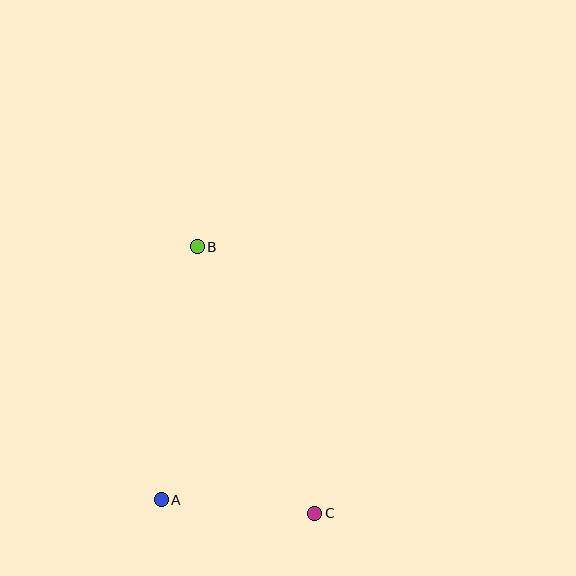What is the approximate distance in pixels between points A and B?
The distance between A and B is approximately 255 pixels.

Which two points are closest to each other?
Points A and C are closest to each other.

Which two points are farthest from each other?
Points B and C are farthest from each other.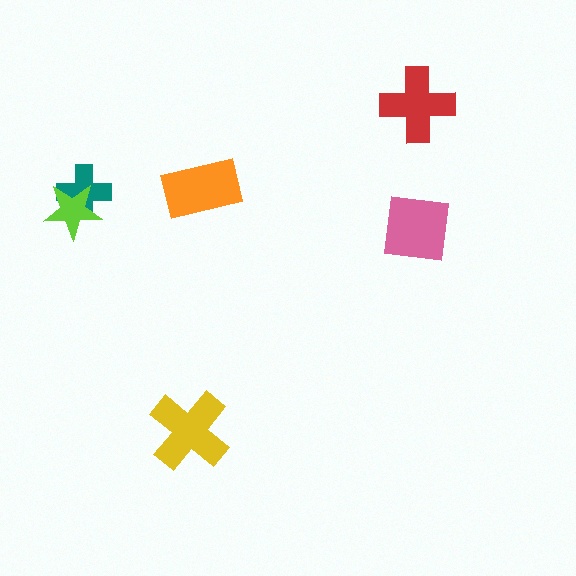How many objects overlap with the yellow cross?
0 objects overlap with the yellow cross.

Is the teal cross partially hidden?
Yes, it is partially covered by another shape.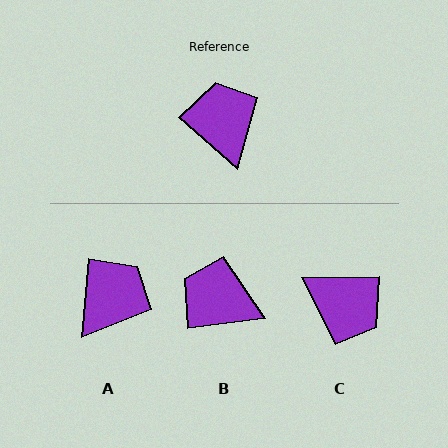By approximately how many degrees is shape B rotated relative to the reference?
Approximately 49 degrees counter-clockwise.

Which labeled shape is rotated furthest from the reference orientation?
C, about 138 degrees away.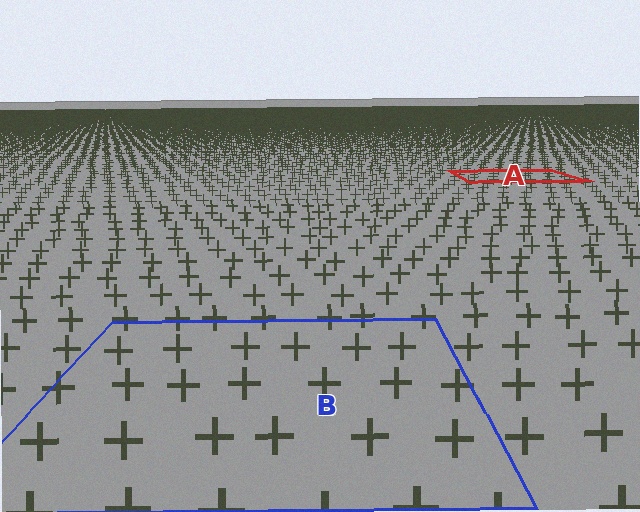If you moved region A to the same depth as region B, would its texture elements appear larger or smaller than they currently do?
They would appear larger. At a closer depth, the same texture elements are projected at a bigger on-screen size.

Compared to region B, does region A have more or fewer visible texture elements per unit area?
Region A has more texture elements per unit area — they are packed more densely because it is farther away.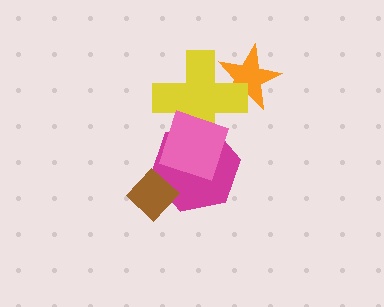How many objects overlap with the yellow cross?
3 objects overlap with the yellow cross.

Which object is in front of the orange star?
The yellow cross is in front of the orange star.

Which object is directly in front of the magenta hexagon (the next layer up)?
The brown diamond is directly in front of the magenta hexagon.